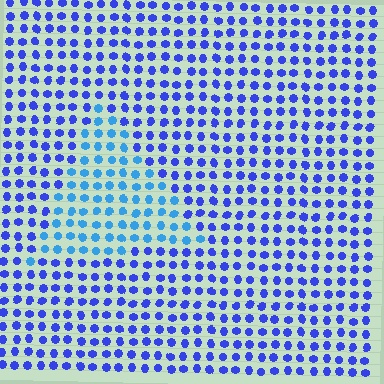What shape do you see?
I see a triangle.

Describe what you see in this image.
The image is filled with small blue elements in a uniform arrangement. A triangle-shaped region is visible where the elements are tinted to a slightly different hue, forming a subtle color boundary.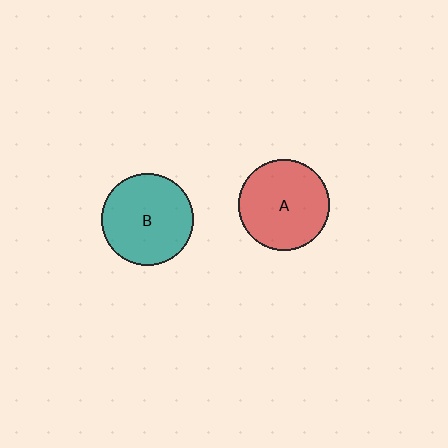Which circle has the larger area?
Circle B (teal).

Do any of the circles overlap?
No, none of the circles overlap.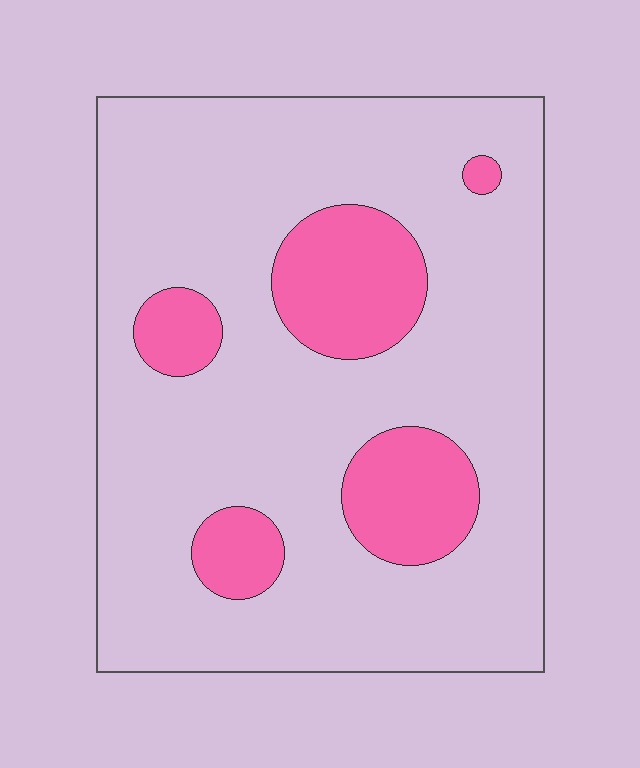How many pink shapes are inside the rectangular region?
5.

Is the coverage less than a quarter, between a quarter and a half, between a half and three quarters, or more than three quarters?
Less than a quarter.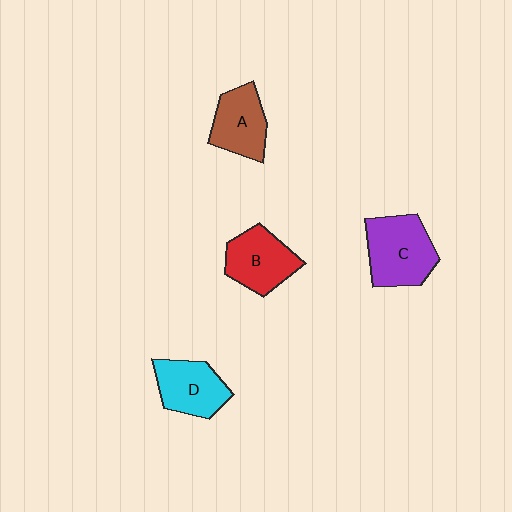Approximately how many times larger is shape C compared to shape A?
Approximately 1.3 times.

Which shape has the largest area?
Shape C (purple).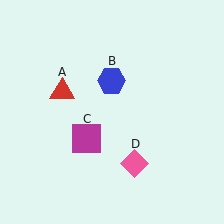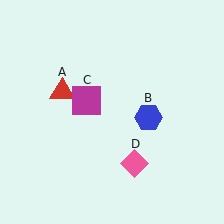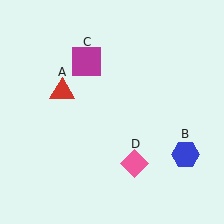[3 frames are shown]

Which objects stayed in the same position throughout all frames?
Red triangle (object A) and pink diamond (object D) remained stationary.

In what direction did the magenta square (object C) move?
The magenta square (object C) moved up.